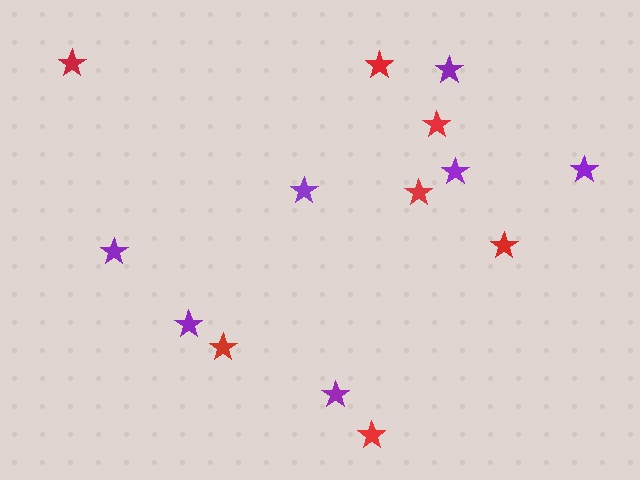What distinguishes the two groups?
There are 2 groups: one group of red stars (7) and one group of purple stars (7).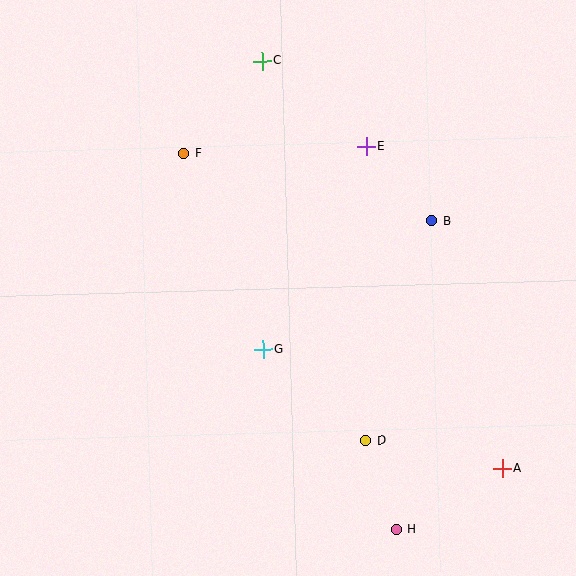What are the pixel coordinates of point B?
Point B is at (432, 221).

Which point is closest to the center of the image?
Point G at (263, 350) is closest to the center.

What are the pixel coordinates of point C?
Point C is at (262, 61).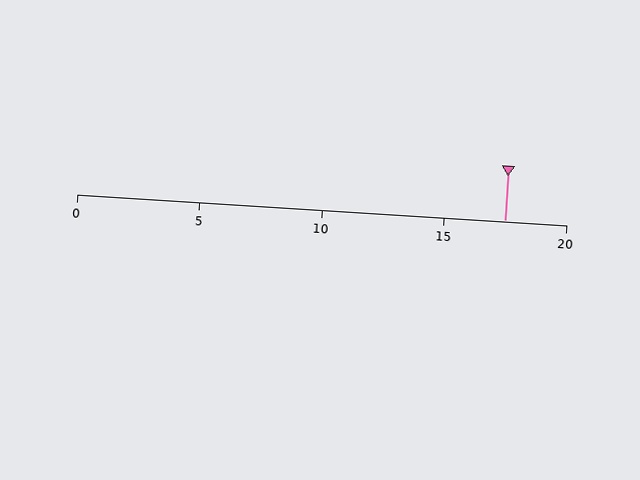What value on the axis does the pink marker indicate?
The marker indicates approximately 17.5.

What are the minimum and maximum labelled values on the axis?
The axis runs from 0 to 20.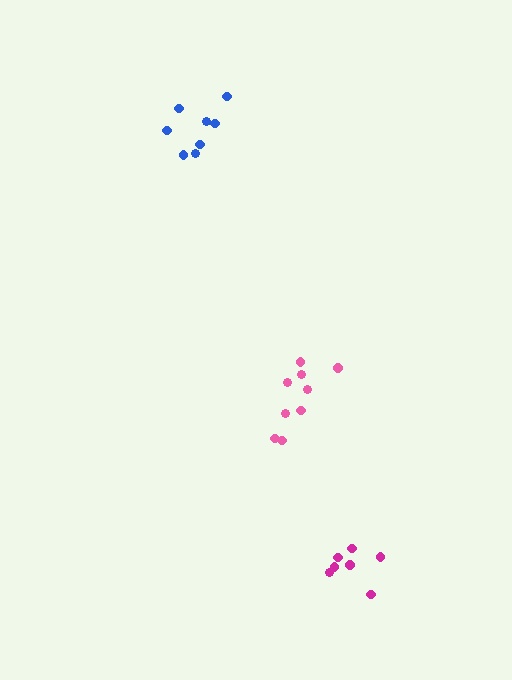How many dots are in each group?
Group 1: 8 dots, Group 2: 7 dots, Group 3: 9 dots (24 total).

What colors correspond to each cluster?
The clusters are colored: blue, magenta, pink.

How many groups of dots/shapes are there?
There are 3 groups.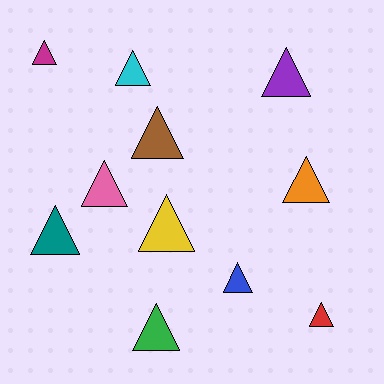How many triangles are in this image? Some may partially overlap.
There are 11 triangles.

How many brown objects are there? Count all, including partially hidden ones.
There is 1 brown object.